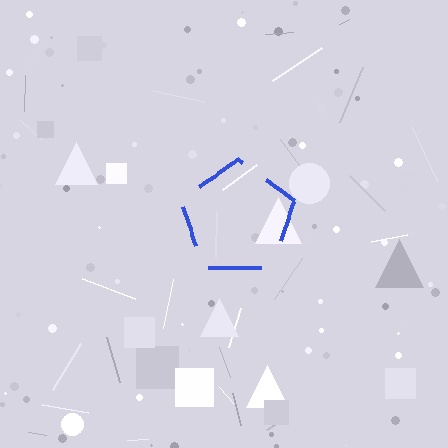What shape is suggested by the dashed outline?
The dashed outline suggests a pentagon.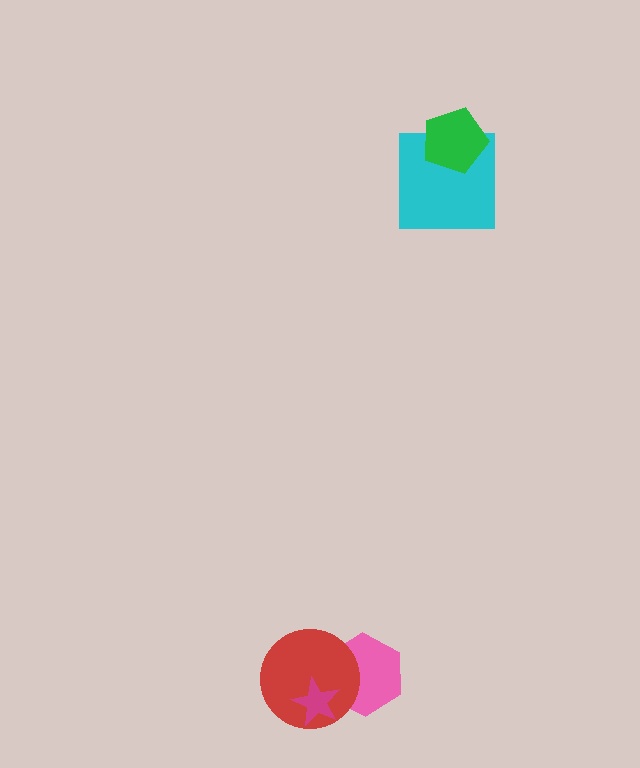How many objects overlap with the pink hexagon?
2 objects overlap with the pink hexagon.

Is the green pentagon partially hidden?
No, no other shape covers it.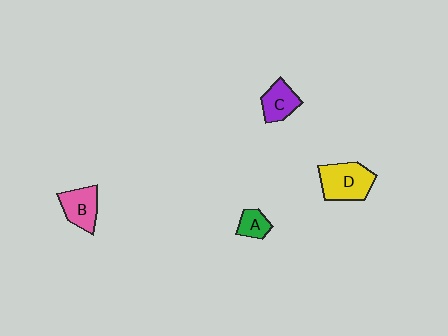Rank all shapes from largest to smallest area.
From largest to smallest: D (yellow), B (pink), C (purple), A (green).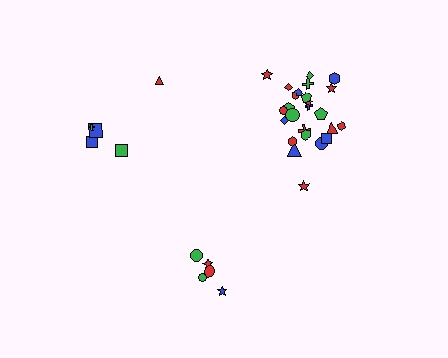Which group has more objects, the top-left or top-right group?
The top-right group.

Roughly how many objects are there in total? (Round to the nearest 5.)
Roughly 35 objects in total.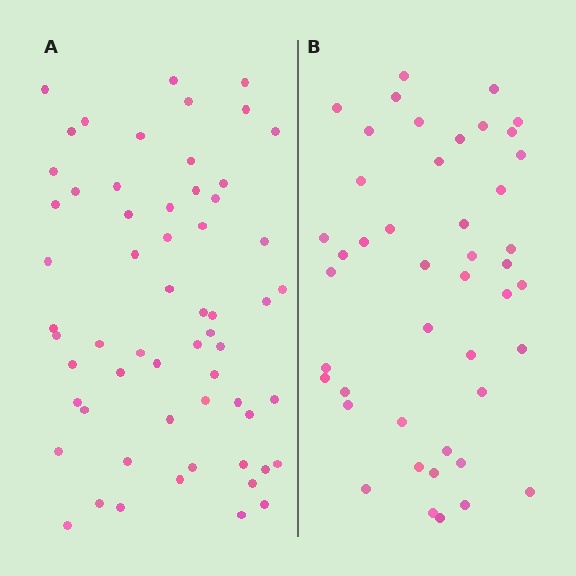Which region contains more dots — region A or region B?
Region A (the left region) has more dots.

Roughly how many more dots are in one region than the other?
Region A has approximately 15 more dots than region B.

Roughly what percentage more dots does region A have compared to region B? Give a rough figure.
About 35% more.